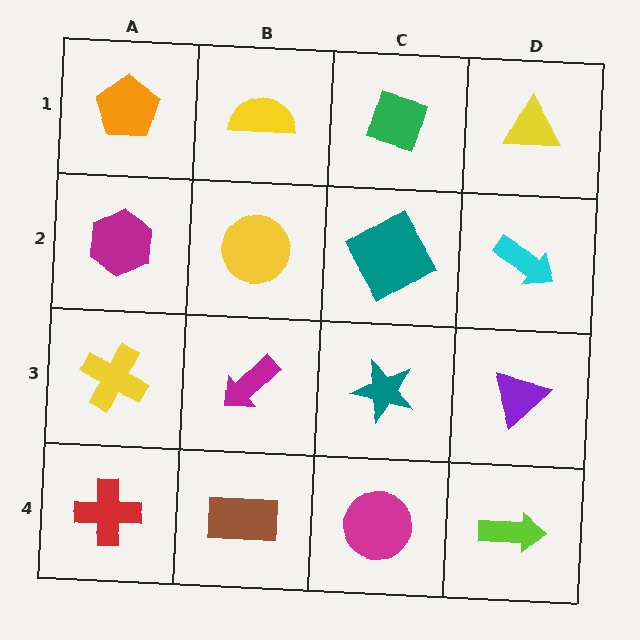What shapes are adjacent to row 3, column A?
A magenta hexagon (row 2, column A), a red cross (row 4, column A), a magenta arrow (row 3, column B).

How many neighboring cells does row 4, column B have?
3.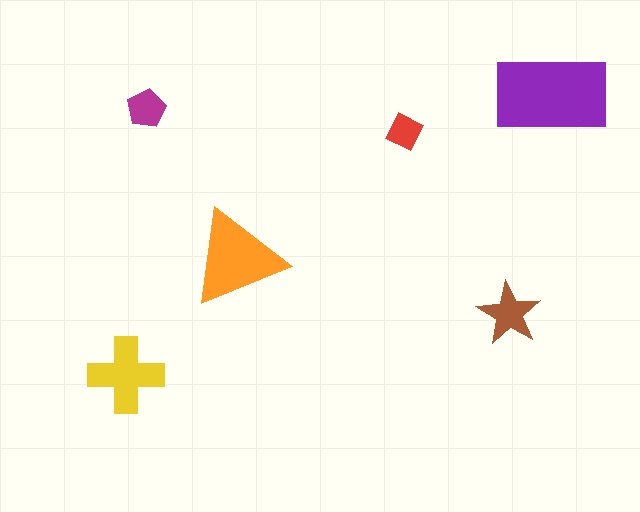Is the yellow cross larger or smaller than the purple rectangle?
Smaller.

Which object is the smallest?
The red diamond.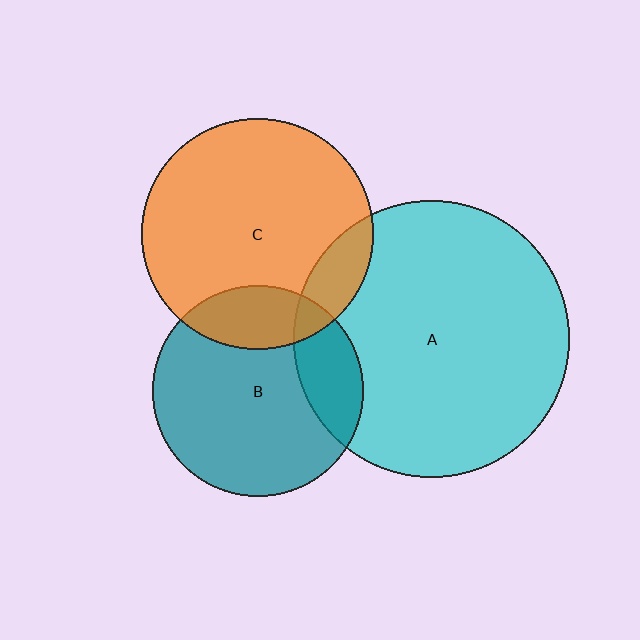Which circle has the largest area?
Circle A (cyan).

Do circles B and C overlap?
Yes.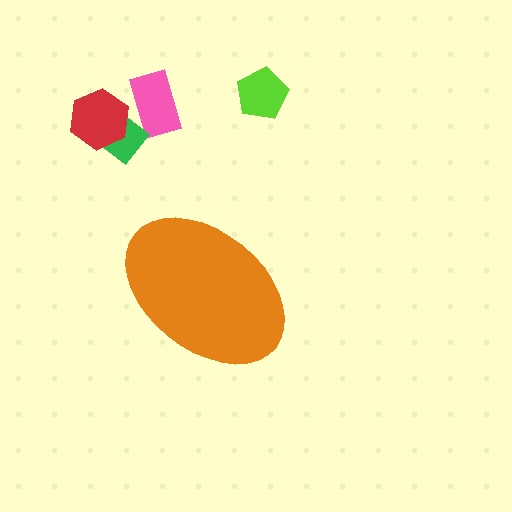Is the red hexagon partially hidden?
No, the red hexagon is fully visible.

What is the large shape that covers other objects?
An orange ellipse.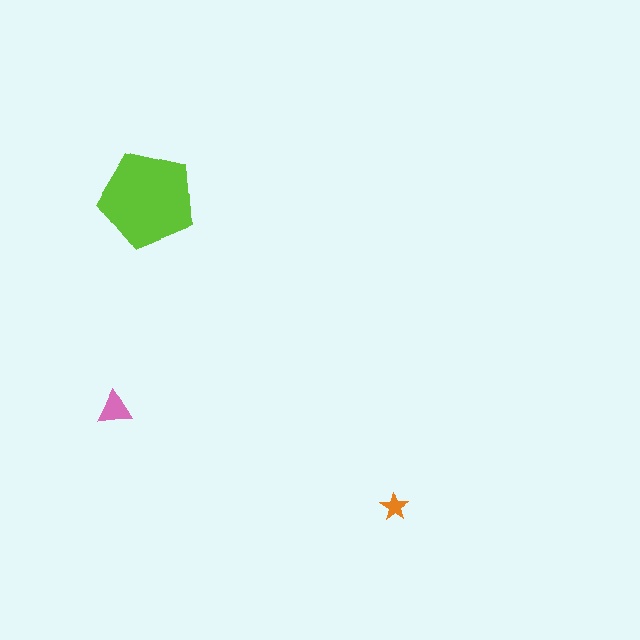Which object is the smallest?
The orange star.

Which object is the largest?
The lime pentagon.